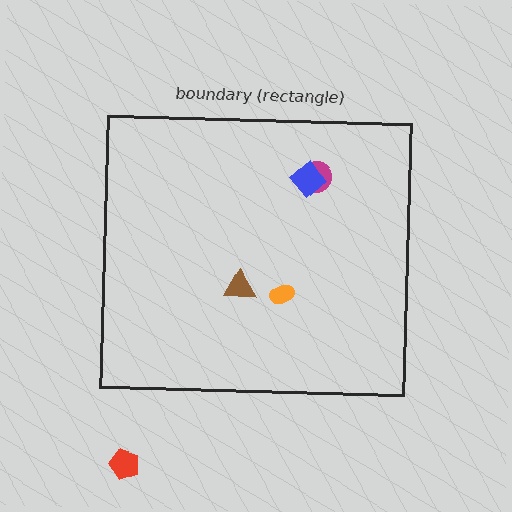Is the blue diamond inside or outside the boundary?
Inside.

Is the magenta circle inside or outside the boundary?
Inside.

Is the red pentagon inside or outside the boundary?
Outside.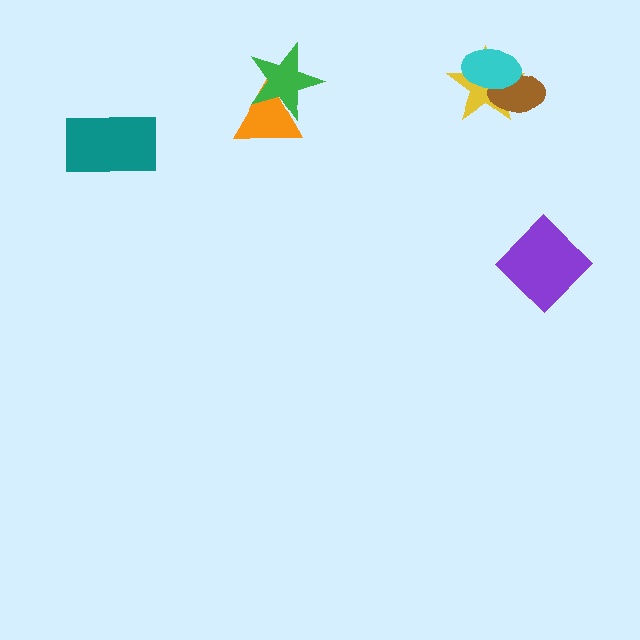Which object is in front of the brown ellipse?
The cyan ellipse is in front of the brown ellipse.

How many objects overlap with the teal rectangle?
0 objects overlap with the teal rectangle.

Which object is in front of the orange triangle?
The green star is in front of the orange triangle.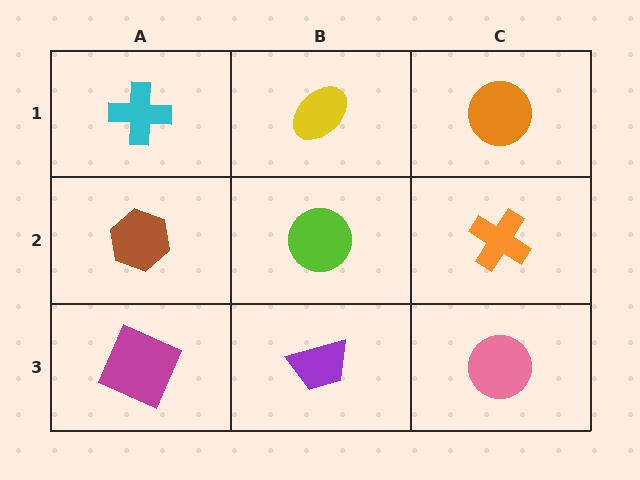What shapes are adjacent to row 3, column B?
A lime circle (row 2, column B), a magenta square (row 3, column A), a pink circle (row 3, column C).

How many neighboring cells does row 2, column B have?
4.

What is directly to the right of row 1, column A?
A yellow ellipse.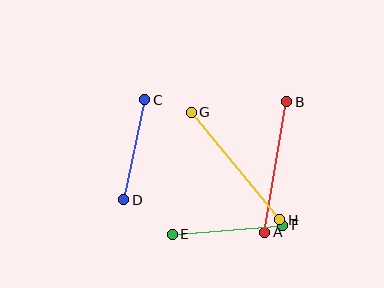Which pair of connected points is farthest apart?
Points G and H are farthest apart.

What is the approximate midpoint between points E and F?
The midpoint is at approximately (227, 230) pixels.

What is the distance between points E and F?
The distance is approximately 110 pixels.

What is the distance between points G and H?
The distance is approximately 139 pixels.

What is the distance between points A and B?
The distance is approximately 132 pixels.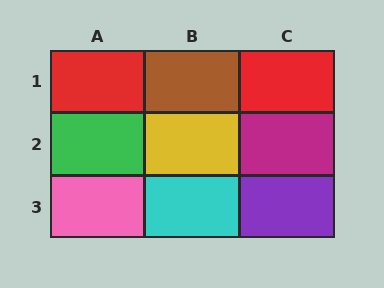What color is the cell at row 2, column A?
Green.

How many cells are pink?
1 cell is pink.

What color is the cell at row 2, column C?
Magenta.